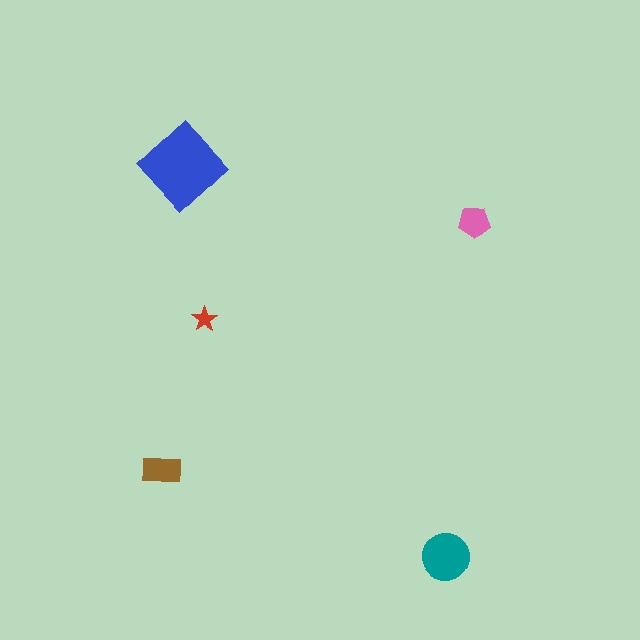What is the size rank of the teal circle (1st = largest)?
2nd.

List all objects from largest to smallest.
The blue diamond, the teal circle, the brown rectangle, the pink pentagon, the red star.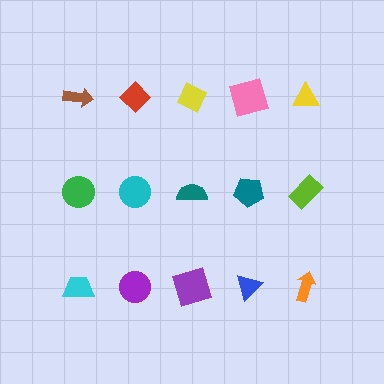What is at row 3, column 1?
A cyan trapezoid.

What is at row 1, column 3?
A yellow diamond.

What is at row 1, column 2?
A red diamond.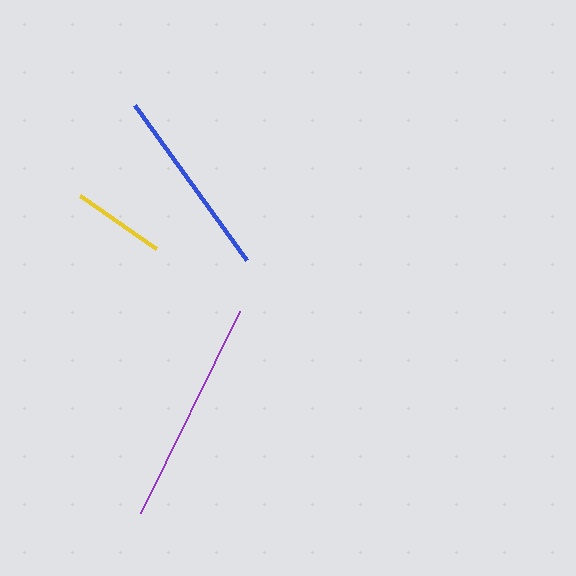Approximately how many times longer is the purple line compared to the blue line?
The purple line is approximately 1.2 times the length of the blue line.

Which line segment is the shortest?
The yellow line is the shortest at approximately 93 pixels.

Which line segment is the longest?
The purple line is the longest at approximately 225 pixels.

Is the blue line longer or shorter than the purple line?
The purple line is longer than the blue line.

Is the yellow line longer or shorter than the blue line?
The blue line is longer than the yellow line.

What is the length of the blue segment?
The blue segment is approximately 191 pixels long.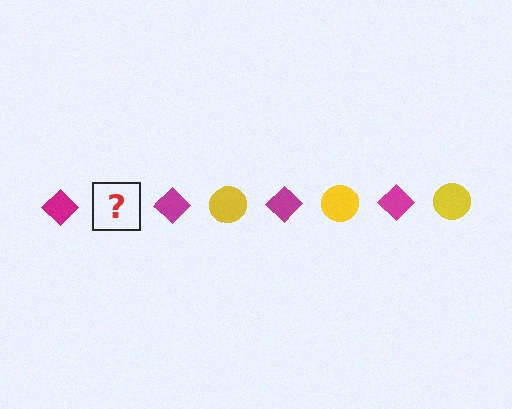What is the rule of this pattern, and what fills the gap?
The rule is that the pattern alternates between magenta diamond and yellow circle. The gap should be filled with a yellow circle.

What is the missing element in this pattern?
The missing element is a yellow circle.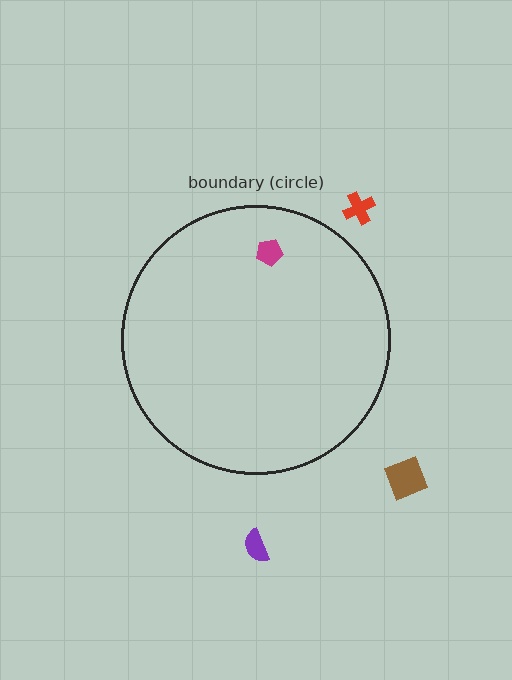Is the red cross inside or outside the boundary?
Outside.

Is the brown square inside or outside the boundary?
Outside.